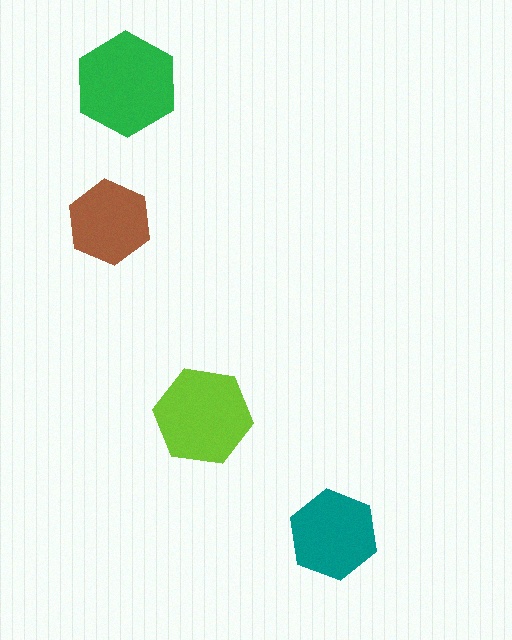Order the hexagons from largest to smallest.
the green one, the lime one, the teal one, the brown one.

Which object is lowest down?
The teal hexagon is bottommost.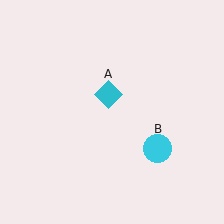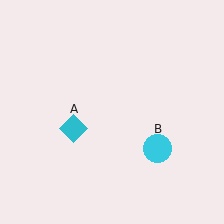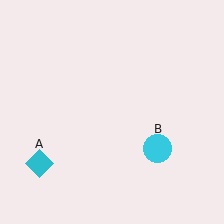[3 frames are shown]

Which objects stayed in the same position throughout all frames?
Cyan circle (object B) remained stationary.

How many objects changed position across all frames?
1 object changed position: cyan diamond (object A).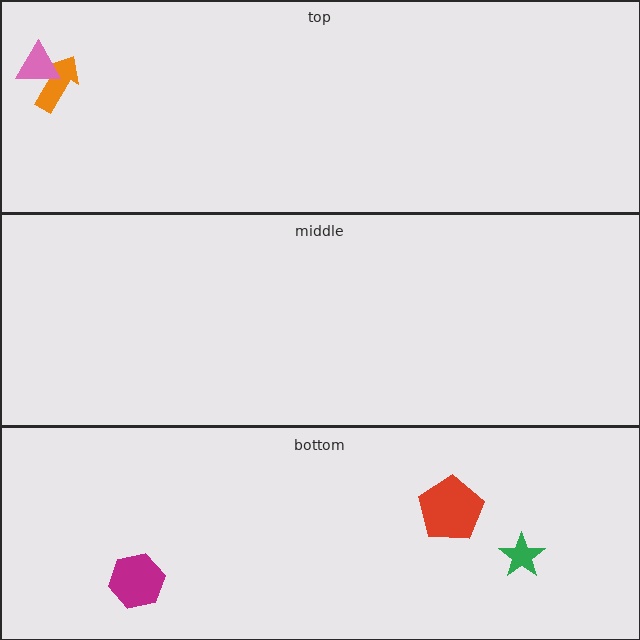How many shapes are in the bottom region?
3.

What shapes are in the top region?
The orange arrow, the pink triangle.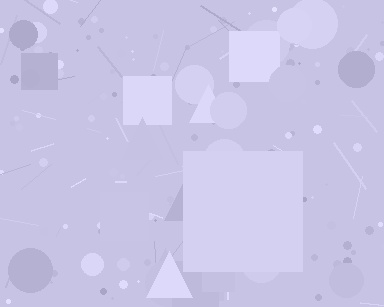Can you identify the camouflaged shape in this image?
The camouflaged shape is a square.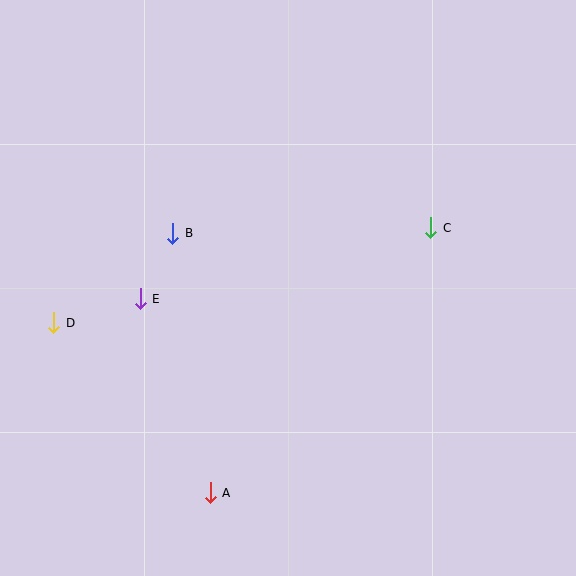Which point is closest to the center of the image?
Point B at (173, 233) is closest to the center.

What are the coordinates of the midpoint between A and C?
The midpoint between A and C is at (320, 360).